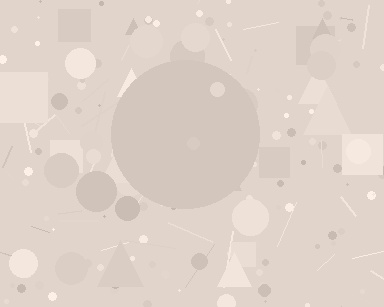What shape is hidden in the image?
A circle is hidden in the image.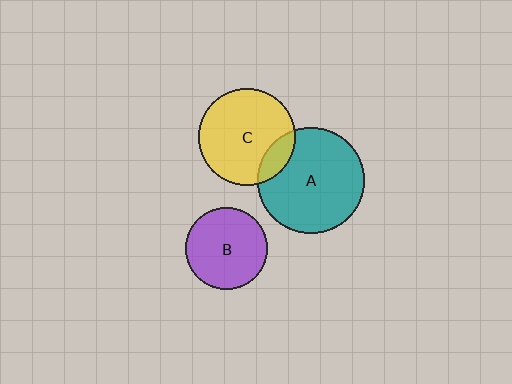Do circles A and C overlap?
Yes.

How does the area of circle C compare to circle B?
Approximately 1.4 times.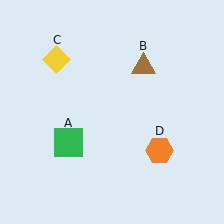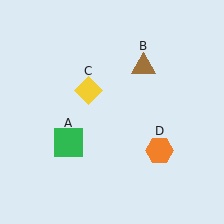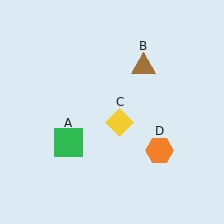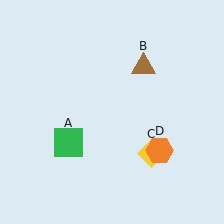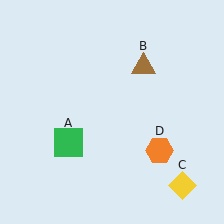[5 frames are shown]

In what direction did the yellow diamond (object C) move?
The yellow diamond (object C) moved down and to the right.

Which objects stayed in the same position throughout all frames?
Green square (object A) and brown triangle (object B) and orange hexagon (object D) remained stationary.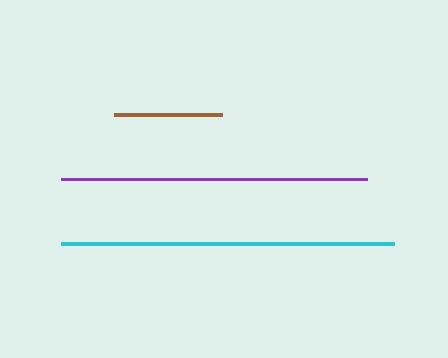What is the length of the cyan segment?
The cyan segment is approximately 333 pixels long.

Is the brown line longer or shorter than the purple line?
The purple line is longer than the brown line.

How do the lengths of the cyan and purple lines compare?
The cyan and purple lines are approximately the same length.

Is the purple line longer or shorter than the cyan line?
The cyan line is longer than the purple line.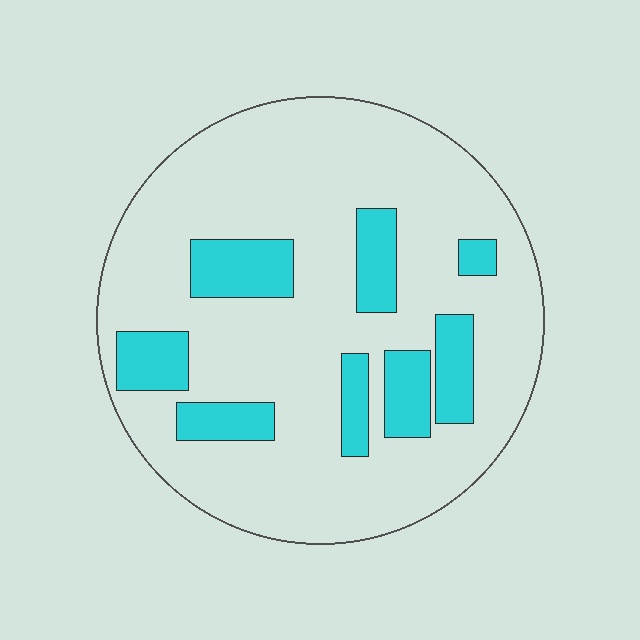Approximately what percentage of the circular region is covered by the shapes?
Approximately 20%.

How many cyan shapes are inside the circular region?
8.